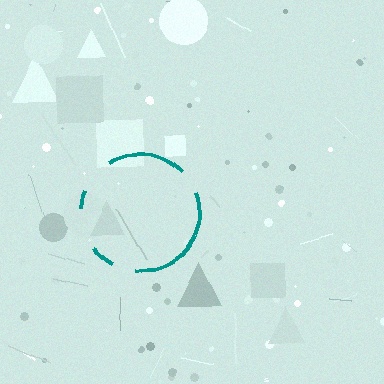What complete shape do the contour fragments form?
The contour fragments form a circle.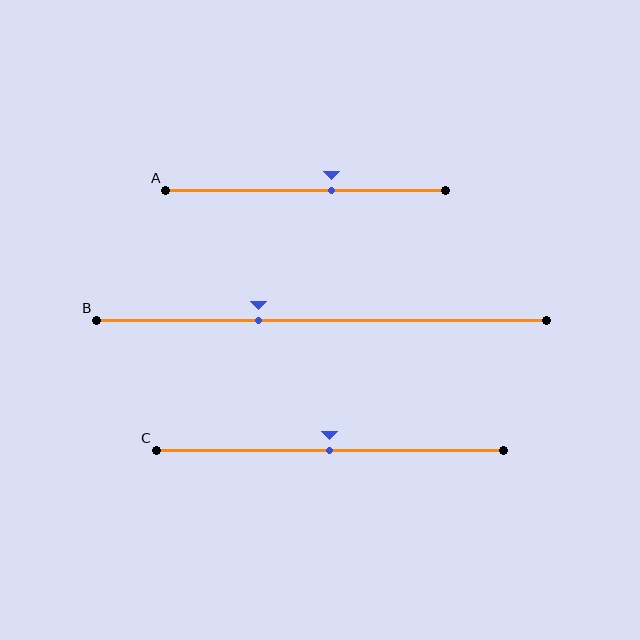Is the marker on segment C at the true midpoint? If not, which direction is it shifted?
Yes, the marker on segment C is at the true midpoint.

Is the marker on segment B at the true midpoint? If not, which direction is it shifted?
No, the marker on segment B is shifted to the left by about 14% of the segment length.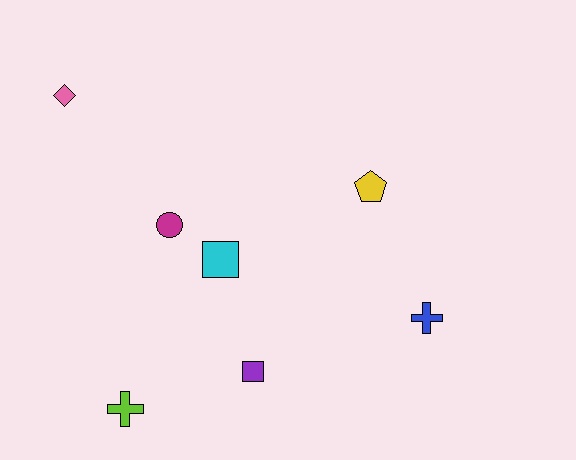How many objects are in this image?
There are 7 objects.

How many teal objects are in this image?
There are no teal objects.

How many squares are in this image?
There are 2 squares.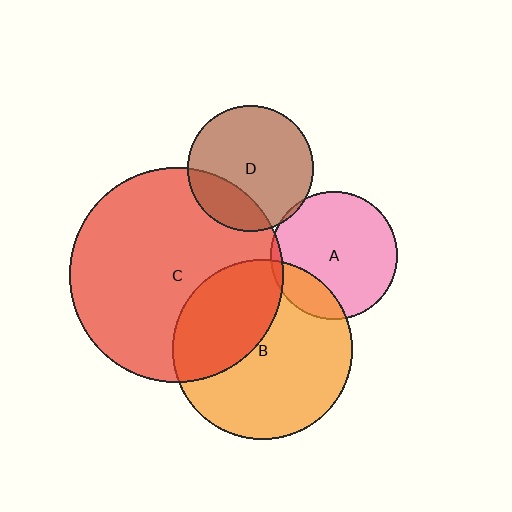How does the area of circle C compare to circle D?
Approximately 2.9 times.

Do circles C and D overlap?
Yes.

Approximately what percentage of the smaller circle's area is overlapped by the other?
Approximately 25%.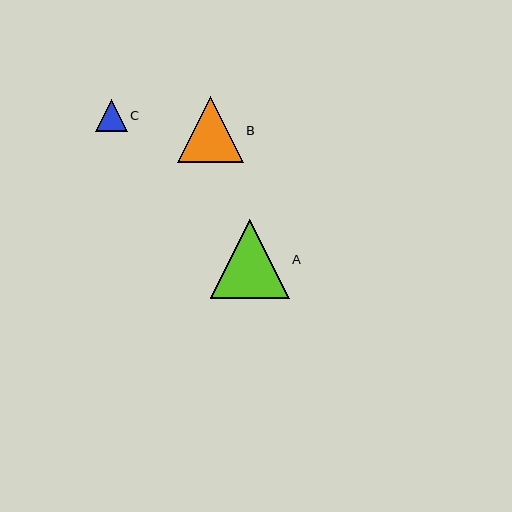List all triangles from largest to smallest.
From largest to smallest: A, B, C.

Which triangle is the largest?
Triangle A is the largest with a size of approximately 79 pixels.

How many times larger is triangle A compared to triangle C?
Triangle A is approximately 2.5 times the size of triangle C.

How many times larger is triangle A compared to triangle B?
Triangle A is approximately 1.2 times the size of triangle B.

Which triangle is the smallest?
Triangle C is the smallest with a size of approximately 32 pixels.